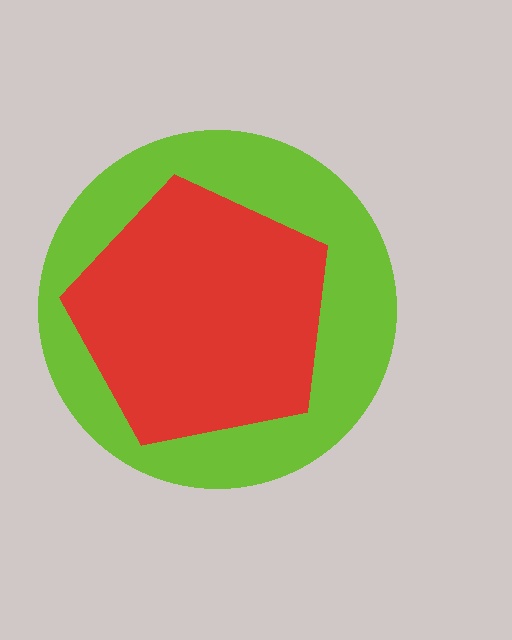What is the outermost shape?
The lime circle.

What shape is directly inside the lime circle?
The red pentagon.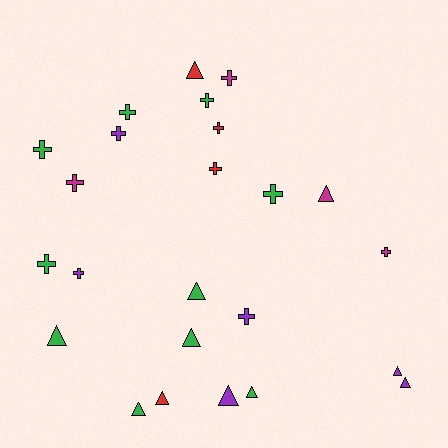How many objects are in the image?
There are 24 objects.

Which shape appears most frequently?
Cross, with 13 objects.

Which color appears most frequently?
Green, with 10 objects.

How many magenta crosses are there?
There are 3 magenta crosses.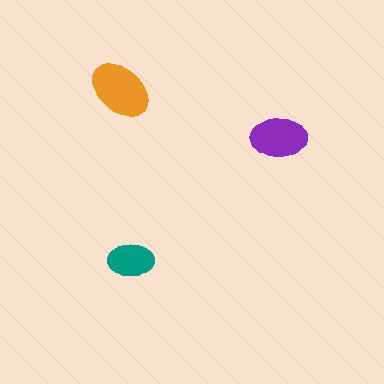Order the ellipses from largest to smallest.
the orange one, the purple one, the teal one.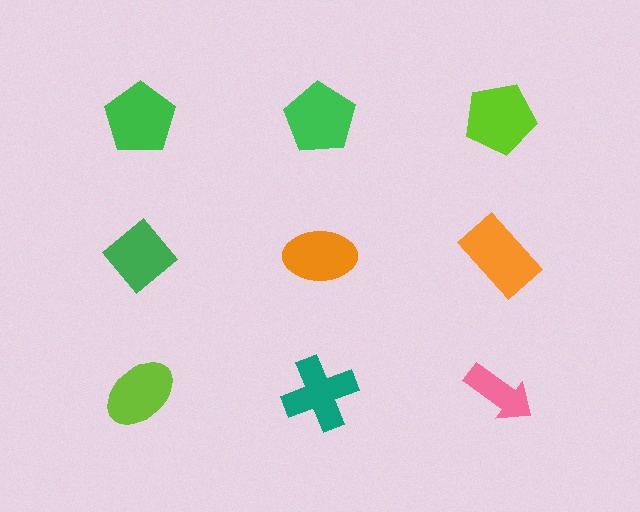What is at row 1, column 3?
A lime pentagon.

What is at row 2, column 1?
A green diamond.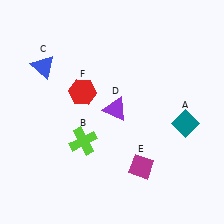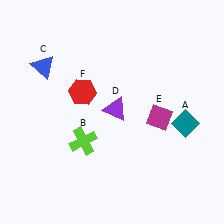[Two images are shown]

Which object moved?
The magenta diamond (E) moved up.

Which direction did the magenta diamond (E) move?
The magenta diamond (E) moved up.